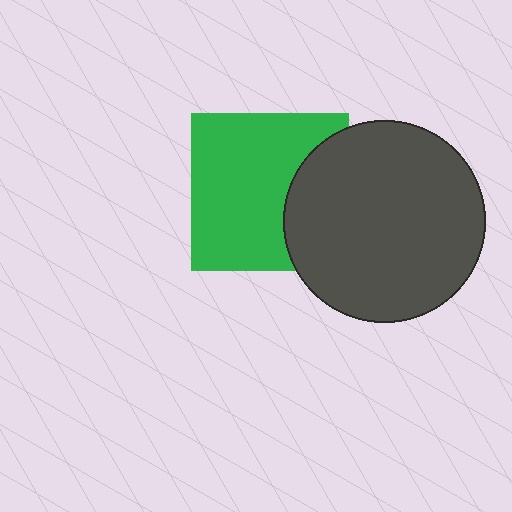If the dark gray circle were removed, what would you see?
You would see the complete green square.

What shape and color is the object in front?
The object in front is a dark gray circle.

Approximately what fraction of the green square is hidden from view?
Roughly 31% of the green square is hidden behind the dark gray circle.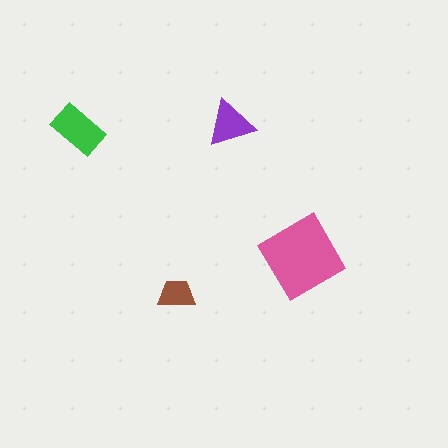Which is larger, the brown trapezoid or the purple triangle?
The purple triangle.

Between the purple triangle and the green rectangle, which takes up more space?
The green rectangle.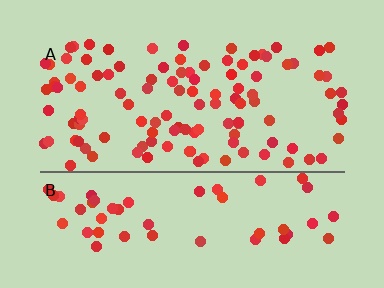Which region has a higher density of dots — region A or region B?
A (the top).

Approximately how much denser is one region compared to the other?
Approximately 1.9× — region A over region B.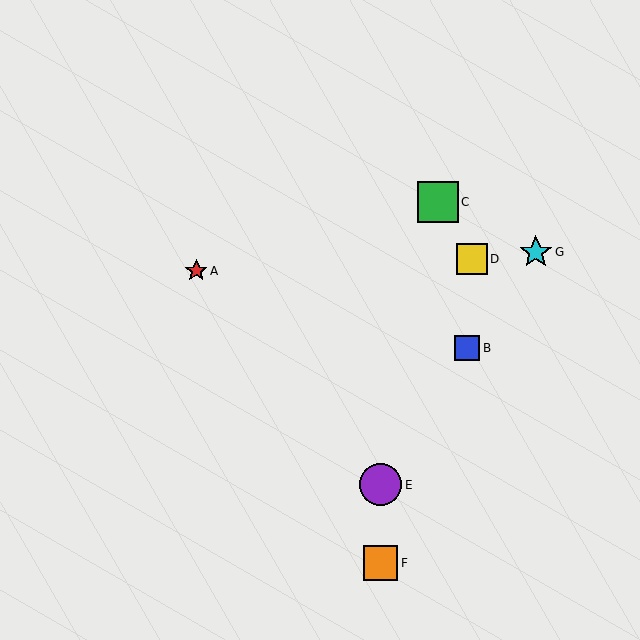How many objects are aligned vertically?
2 objects (E, F) are aligned vertically.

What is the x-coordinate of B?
Object B is at x≈467.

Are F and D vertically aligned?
No, F is at x≈380 and D is at x≈472.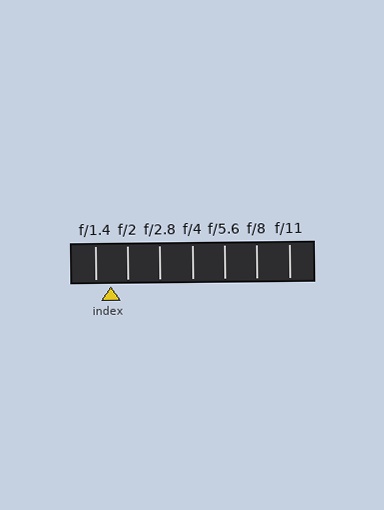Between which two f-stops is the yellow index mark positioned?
The index mark is between f/1.4 and f/2.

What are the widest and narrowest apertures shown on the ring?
The widest aperture shown is f/1.4 and the narrowest is f/11.